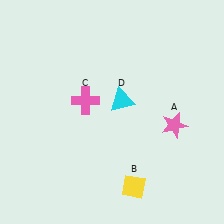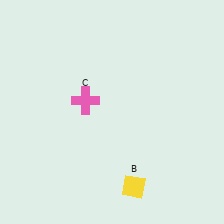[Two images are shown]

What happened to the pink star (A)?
The pink star (A) was removed in Image 2. It was in the bottom-right area of Image 1.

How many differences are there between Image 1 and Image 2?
There are 2 differences between the two images.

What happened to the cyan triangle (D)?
The cyan triangle (D) was removed in Image 2. It was in the top-right area of Image 1.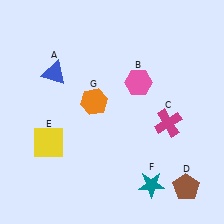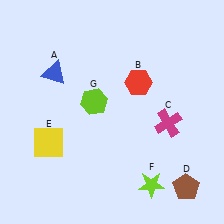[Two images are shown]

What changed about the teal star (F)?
In Image 1, F is teal. In Image 2, it changed to lime.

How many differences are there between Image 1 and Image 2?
There are 3 differences between the two images.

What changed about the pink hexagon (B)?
In Image 1, B is pink. In Image 2, it changed to red.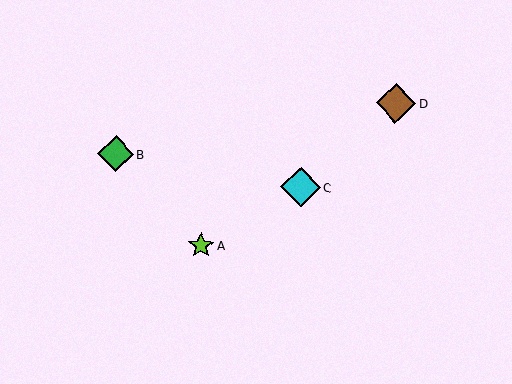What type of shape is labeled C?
Shape C is a cyan diamond.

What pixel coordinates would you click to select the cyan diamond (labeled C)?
Click at (301, 187) to select the cyan diamond C.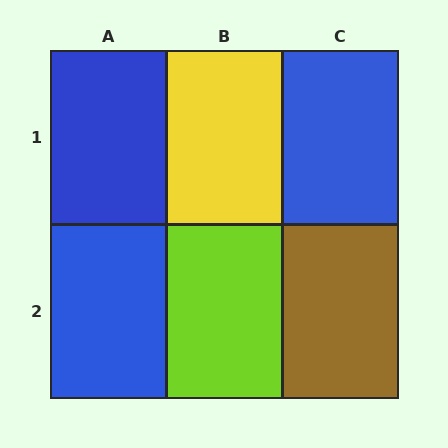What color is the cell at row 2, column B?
Lime.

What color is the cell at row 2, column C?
Brown.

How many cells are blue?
3 cells are blue.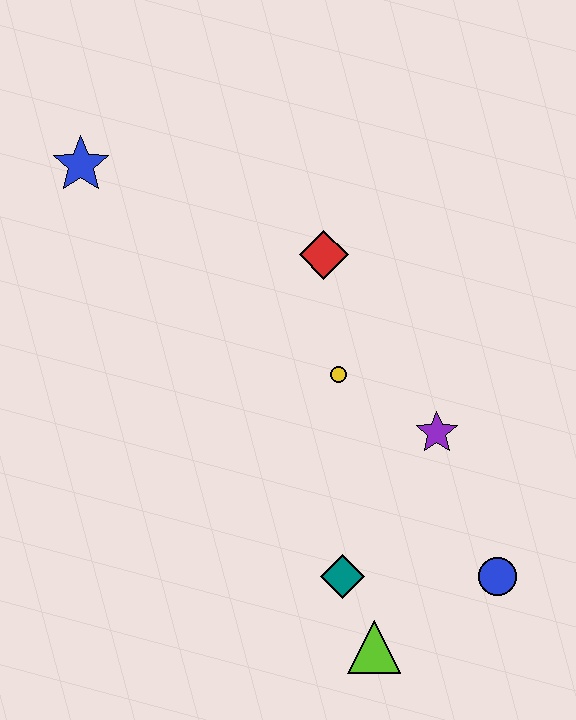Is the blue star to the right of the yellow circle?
No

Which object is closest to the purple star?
The yellow circle is closest to the purple star.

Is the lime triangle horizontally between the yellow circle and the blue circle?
Yes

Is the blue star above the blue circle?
Yes